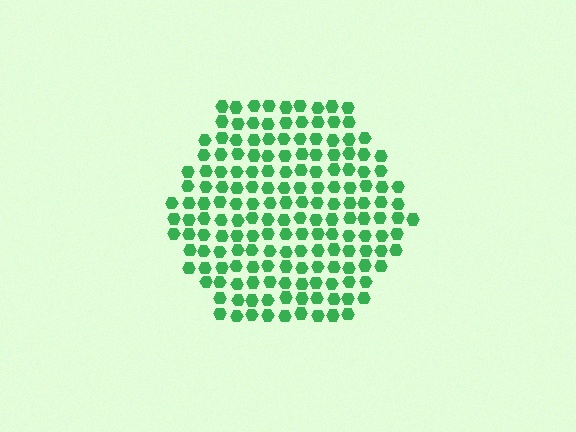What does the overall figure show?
The overall figure shows a hexagon.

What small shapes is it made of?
It is made of small hexagons.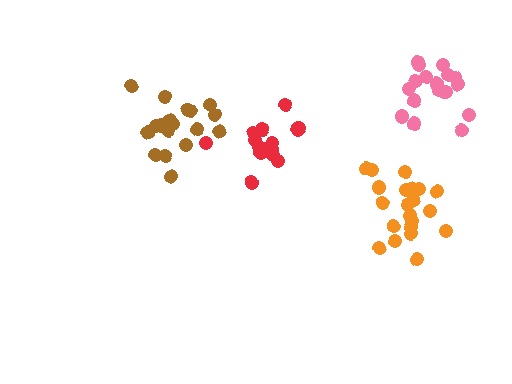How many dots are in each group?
Group 1: 15 dots, Group 2: 21 dots, Group 3: 19 dots, Group 4: 18 dots (73 total).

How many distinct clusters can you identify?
There are 4 distinct clusters.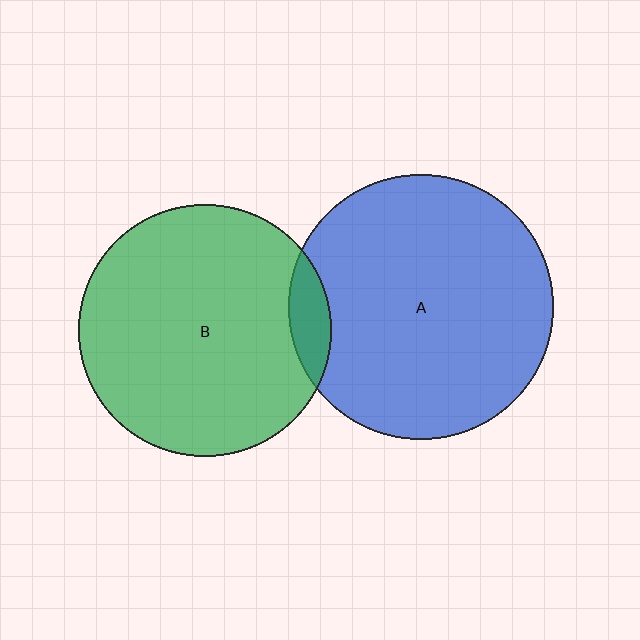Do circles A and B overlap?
Yes.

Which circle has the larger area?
Circle A (blue).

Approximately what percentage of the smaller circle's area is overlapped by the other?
Approximately 10%.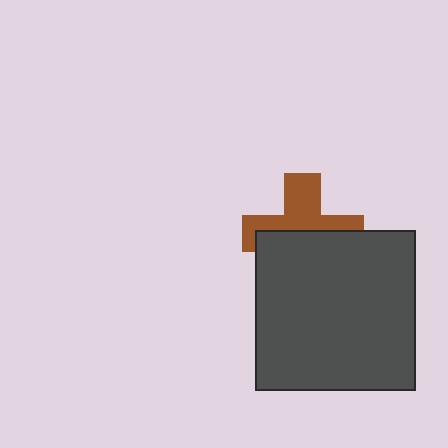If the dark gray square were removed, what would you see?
You would see the complete brown cross.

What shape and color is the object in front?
The object in front is a dark gray square.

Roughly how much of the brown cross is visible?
About half of it is visible (roughly 48%).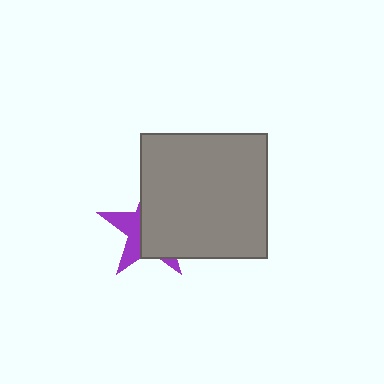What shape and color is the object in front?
The object in front is a gray rectangle.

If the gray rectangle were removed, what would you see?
You would see the complete purple star.